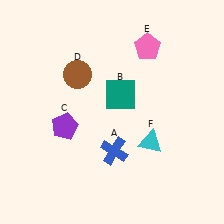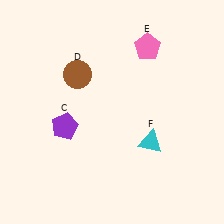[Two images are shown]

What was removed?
The blue cross (A), the teal square (B) were removed in Image 2.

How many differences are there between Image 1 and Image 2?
There are 2 differences between the two images.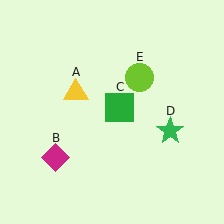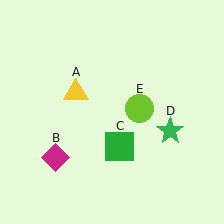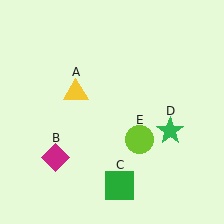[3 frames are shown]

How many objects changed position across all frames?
2 objects changed position: green square (object C), lime circle (object E).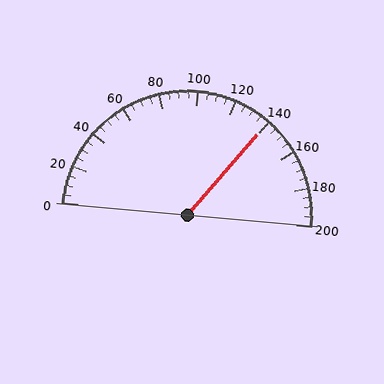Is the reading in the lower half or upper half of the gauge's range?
The reading is in the upper half of the range (0 to 200).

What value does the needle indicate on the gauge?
The needle indicates approximately 140.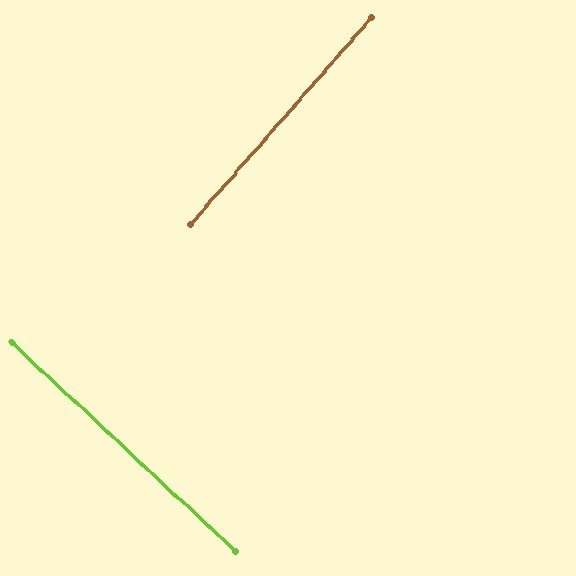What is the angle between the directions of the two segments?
Approximately 88 degrees.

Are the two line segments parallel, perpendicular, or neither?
Perpendicular — they meet at approximately 88°.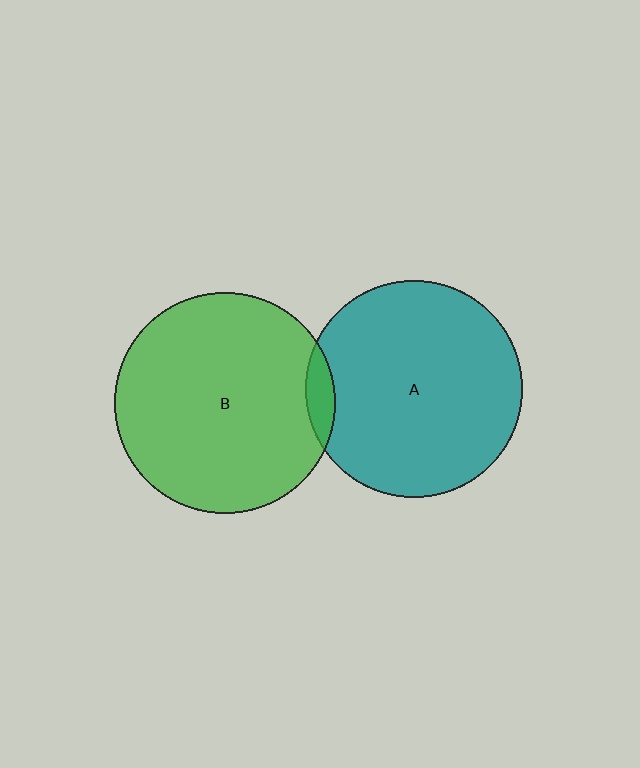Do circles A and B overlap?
Yes.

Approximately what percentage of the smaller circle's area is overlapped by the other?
Approximately 5%.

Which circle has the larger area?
Circle B (green).